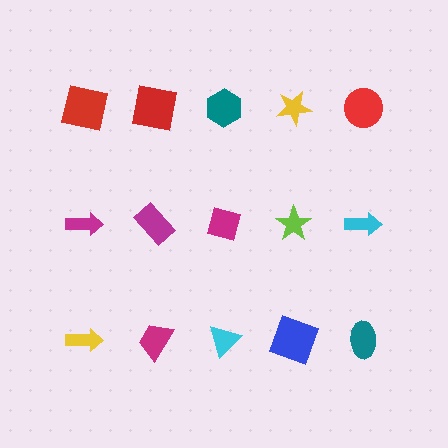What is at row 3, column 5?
A teal ellipse.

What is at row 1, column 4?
A yellow star.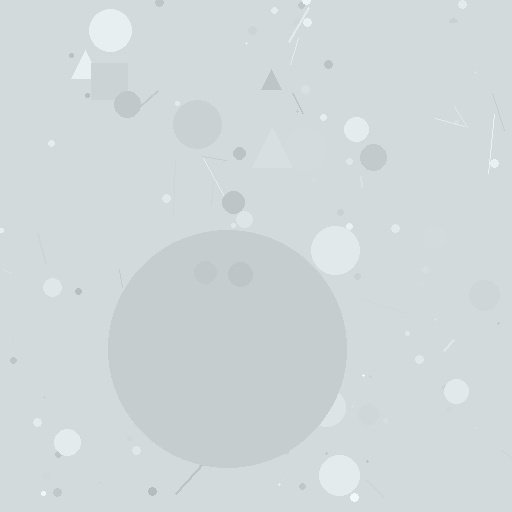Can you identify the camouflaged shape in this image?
The camouflaged shape is a circle.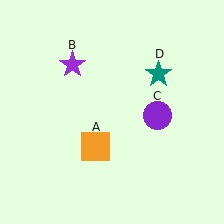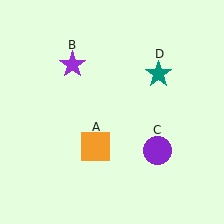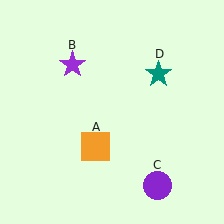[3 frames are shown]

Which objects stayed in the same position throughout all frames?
Orange square (object A) and purple star (object B) and teal star (object D) remained stationary.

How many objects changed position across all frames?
1 object changed position: purple circle (object C).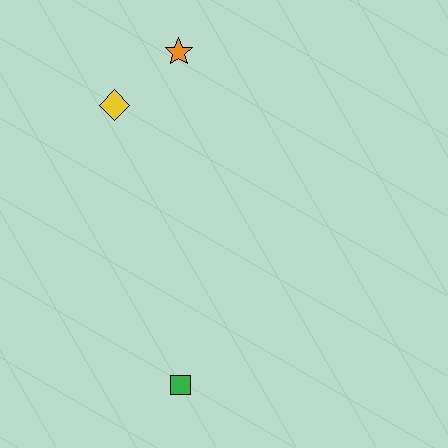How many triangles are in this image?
There are no triangles.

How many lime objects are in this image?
There are no lime objects.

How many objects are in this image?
There are 3 objects.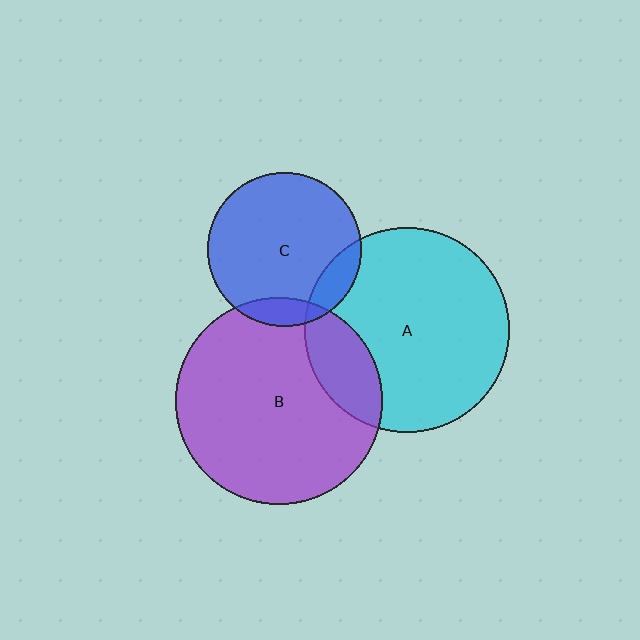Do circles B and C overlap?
Yes.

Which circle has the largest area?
Circle B (purple).